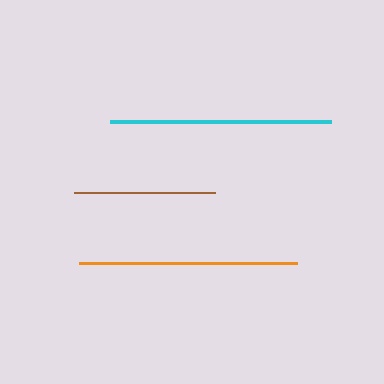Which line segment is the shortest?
The brown line is the shortest at approximately 141 pixels.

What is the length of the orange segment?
The orange segment is approximately 218 pixels long.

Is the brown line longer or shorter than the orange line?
The orange line is longer than the brown line.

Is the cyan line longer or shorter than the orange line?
The cyan line is longer than the orange line.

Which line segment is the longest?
The cyan line is the longest at approximately 221 pixels.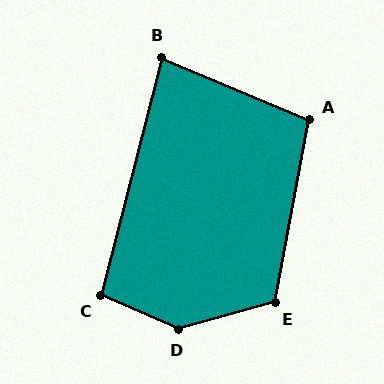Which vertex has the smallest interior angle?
B, at approximately 82 degrees.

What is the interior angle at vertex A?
Approximately 102 degrees (obtuse).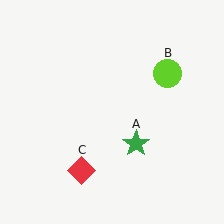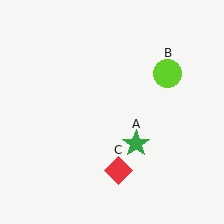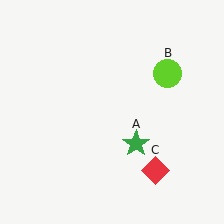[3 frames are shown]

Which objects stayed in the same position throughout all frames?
Green star (object A) and lime circle (object B) remained stationary.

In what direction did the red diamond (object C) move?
The red diamond (object C) moved right.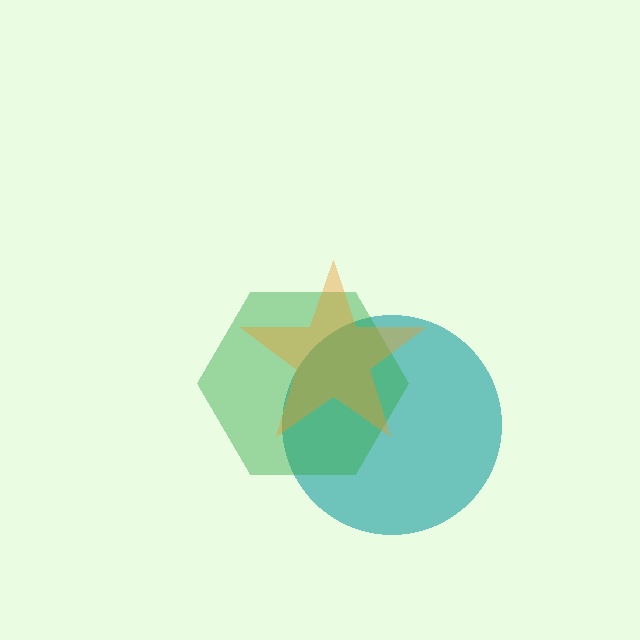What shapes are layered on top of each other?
The layered shapes are: a teal circle, a green hexagon, an orange star.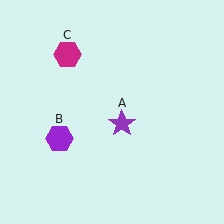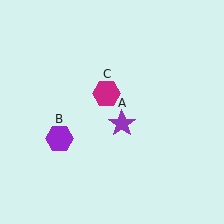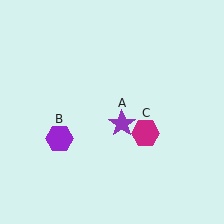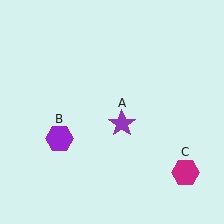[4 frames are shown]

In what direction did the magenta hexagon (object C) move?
The magenta hexagon (object C) moved down and to the right.